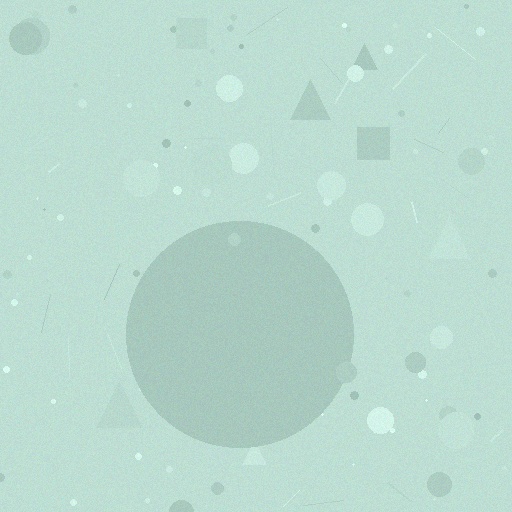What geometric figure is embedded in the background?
A circle is embedded in the background.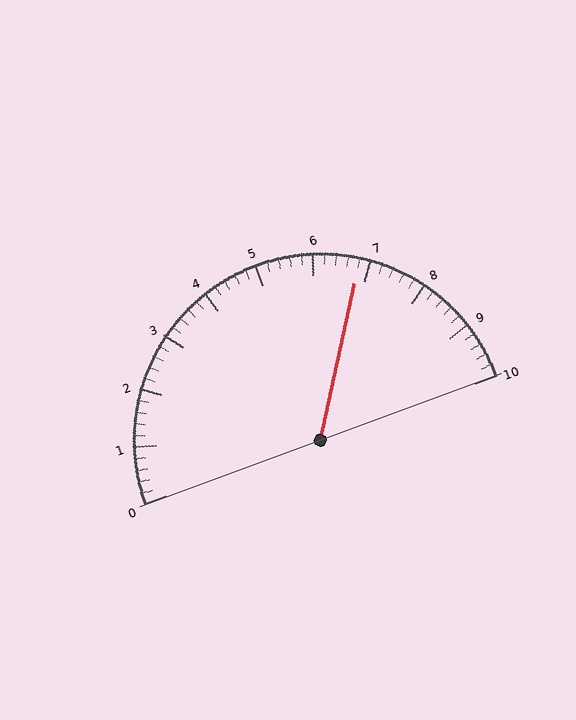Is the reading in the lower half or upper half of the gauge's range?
The reading is in the upper half of the range (0 to 10).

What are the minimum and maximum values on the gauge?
The gauge ranges from 0 to 10.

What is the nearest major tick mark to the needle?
The nearest major tick mark is 7.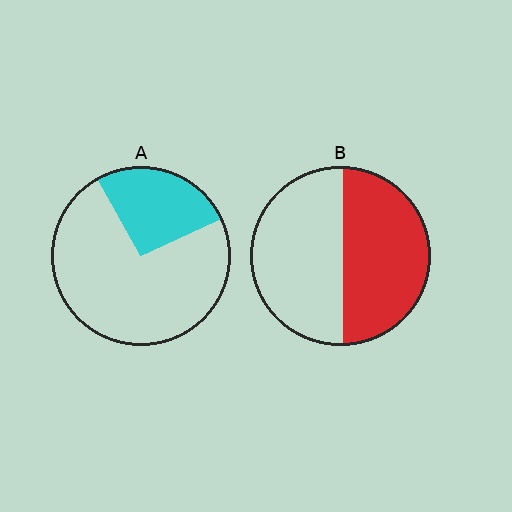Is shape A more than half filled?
No.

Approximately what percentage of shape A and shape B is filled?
A is approximately 25% and B is approximately 50%.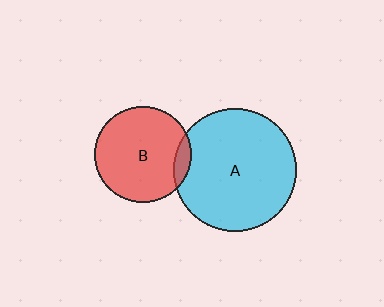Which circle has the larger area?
Circle A (cyan).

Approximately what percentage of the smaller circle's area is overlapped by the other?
Approximately 10%.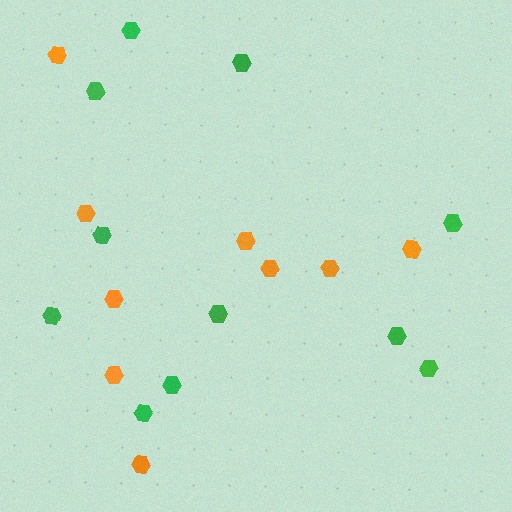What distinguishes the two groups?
There are 2 groups: one group of orange hexagons (9) and one group of green hexagons (11).